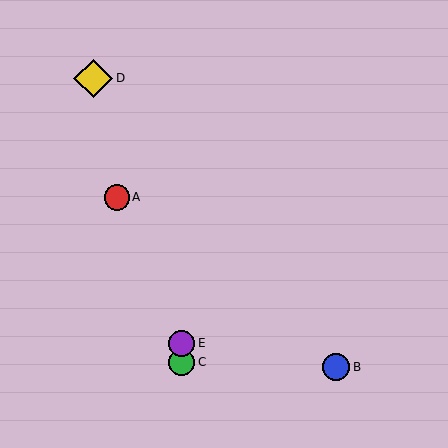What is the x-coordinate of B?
Object B is at x≈336.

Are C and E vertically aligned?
Yes, both are at x≈182.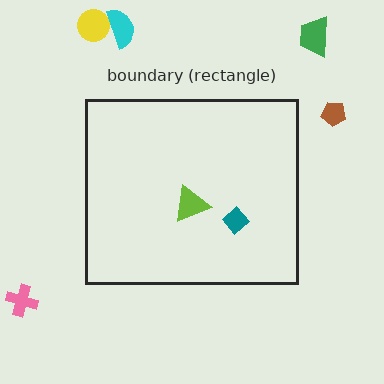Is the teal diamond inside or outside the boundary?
Inside.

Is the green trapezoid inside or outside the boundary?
Outside.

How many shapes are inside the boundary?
2 inside, 5 outside.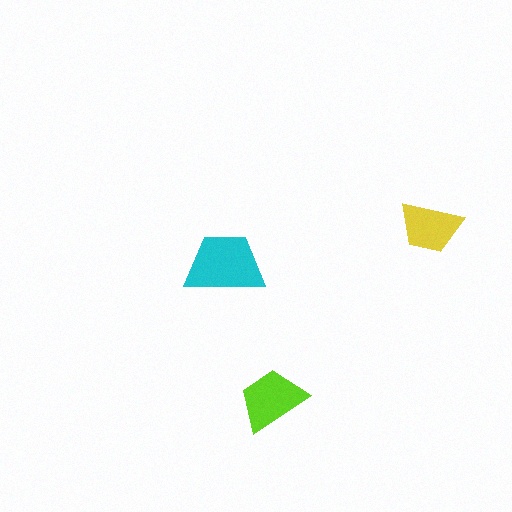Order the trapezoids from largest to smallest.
the cyan one, the lime one, the yellow one.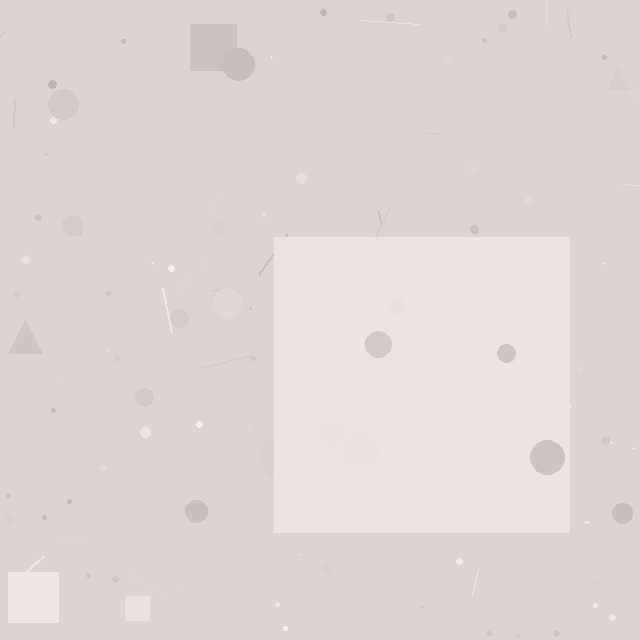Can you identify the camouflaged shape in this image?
The camouflaged shape is a square.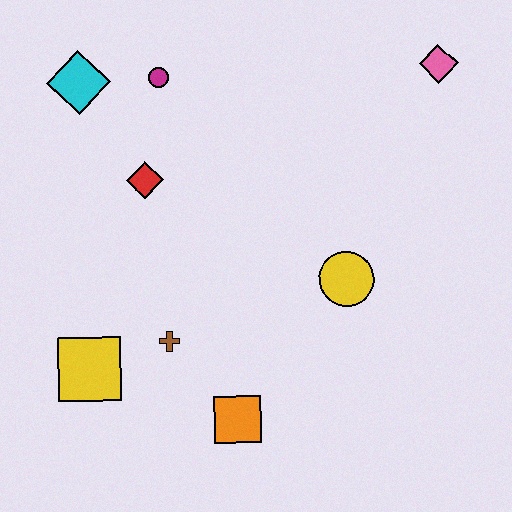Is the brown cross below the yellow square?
No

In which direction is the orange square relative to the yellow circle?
The orange square is below the yellow circle.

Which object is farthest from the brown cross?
The pink diamond is farthest from the brown cross.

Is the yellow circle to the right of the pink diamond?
No